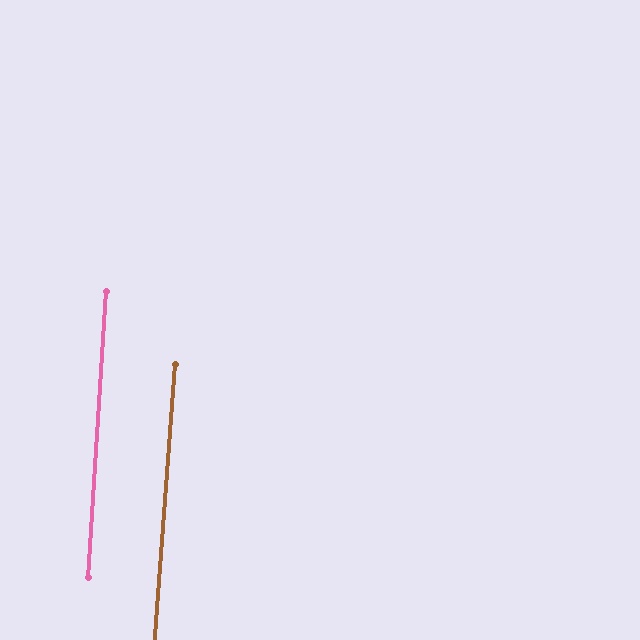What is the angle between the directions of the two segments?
Approximately 1 degree.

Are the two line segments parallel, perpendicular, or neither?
Parallel — their directions differ by only 0.7°.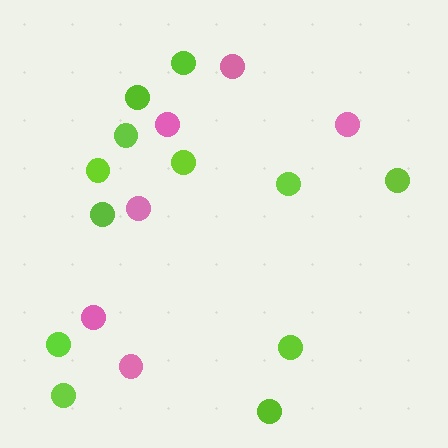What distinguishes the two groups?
There are 2 groups: one group of lime circles (12) and one group of pink circles (6).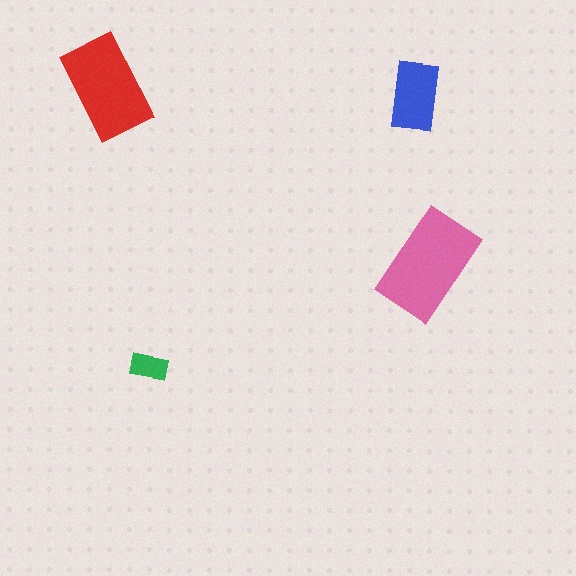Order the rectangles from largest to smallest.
the pink one, the red one, the blue one, the green one.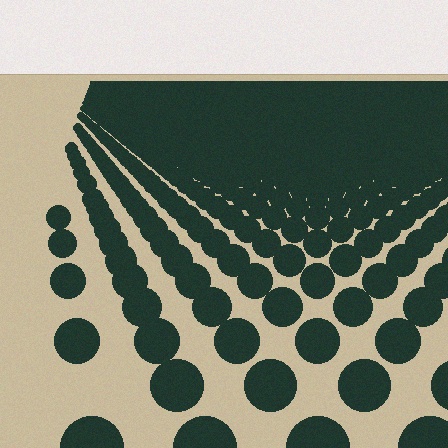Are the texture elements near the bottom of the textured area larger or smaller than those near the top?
Larger. Near the bottom, elements are closer to the viewer and appear at a bigger on-screen size.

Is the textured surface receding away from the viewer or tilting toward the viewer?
The surface is receding away from the viewer. Texture elements get smaller and denser toward the top.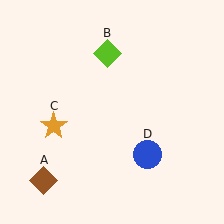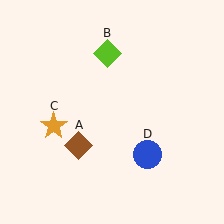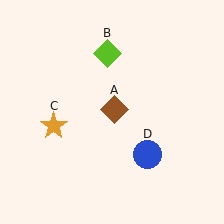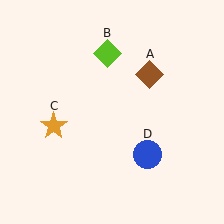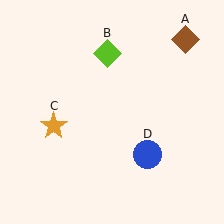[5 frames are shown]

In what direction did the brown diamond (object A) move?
The brown diamond (object A) moved up and to the right.